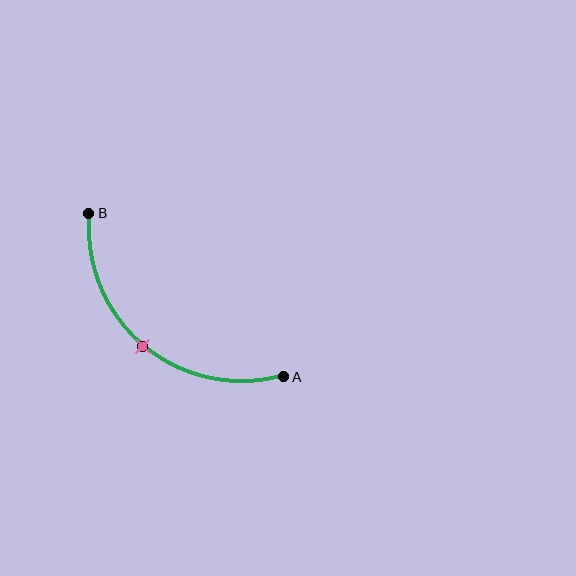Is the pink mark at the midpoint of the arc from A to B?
Yes. The pink mark lies on the arc at equal arc-length from both A and B — it is the arc midpoint.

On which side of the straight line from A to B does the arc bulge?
The arc bulges below and to the left of the straight line connecting A and B.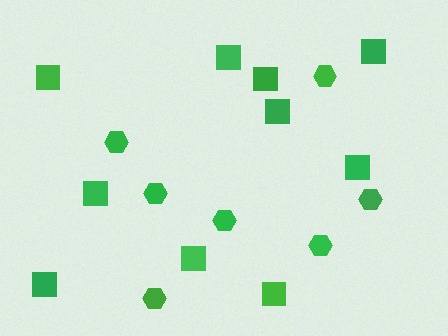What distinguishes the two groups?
There are 2 groups: one group of squares (10) and one group of hexagons (7).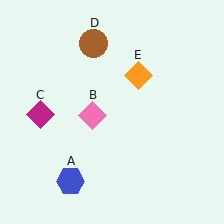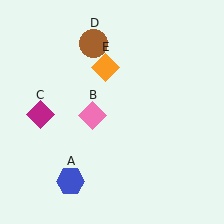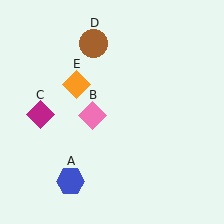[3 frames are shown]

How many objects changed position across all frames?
1 object changed position: orange diamond (object E).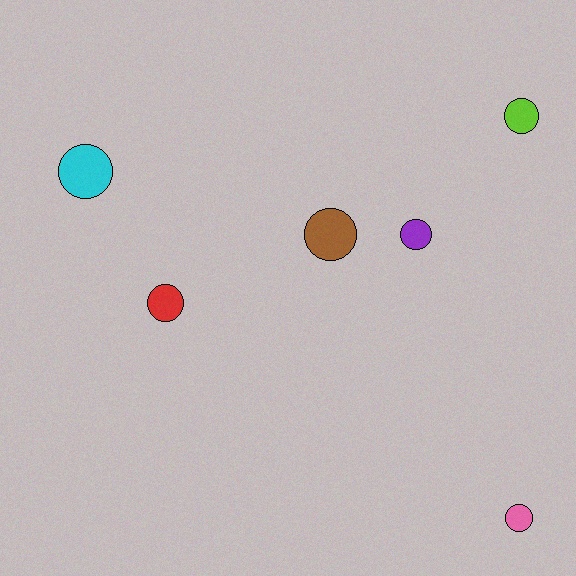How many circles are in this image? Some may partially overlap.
There are 6 circles.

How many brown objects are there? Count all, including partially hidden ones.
There is 1 brown object.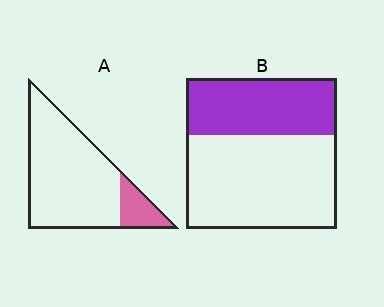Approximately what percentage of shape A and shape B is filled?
A is approximately 15% and B is approximately 40%.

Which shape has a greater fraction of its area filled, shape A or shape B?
Shape B.